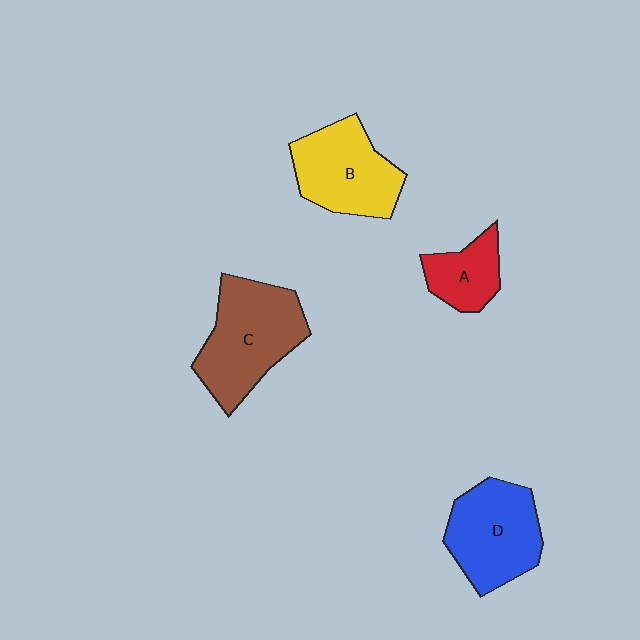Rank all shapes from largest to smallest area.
From largest to smallest: C (brown), D (blue), B (yellow), A (red).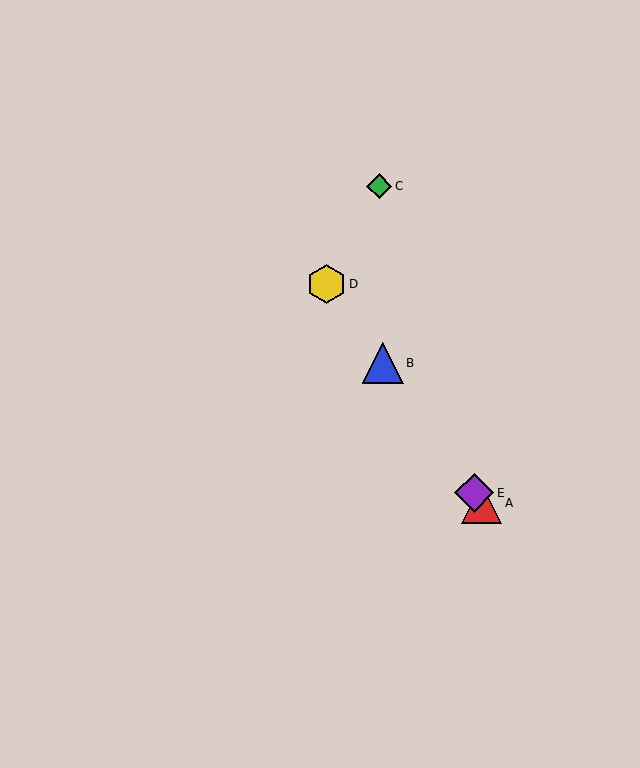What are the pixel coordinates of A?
Object A is at (482, 503).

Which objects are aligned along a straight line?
Objects A, B, D, E are aligned along a straight line.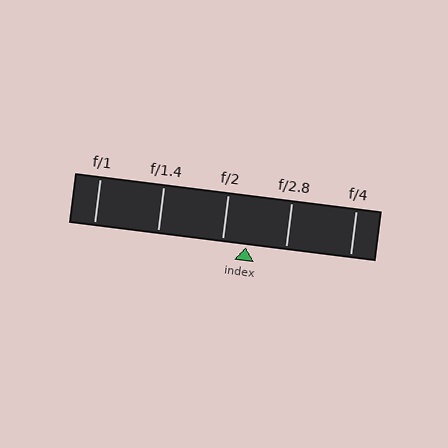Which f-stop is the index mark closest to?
The index mark is closest to f/2.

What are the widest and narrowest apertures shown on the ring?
The widest aperture shown is f/1 and the narrowest is f/4.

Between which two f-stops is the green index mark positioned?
The index mark is between f/2 and f/2.8.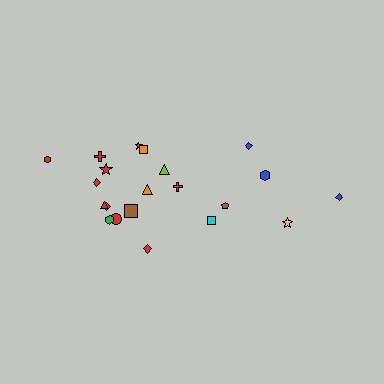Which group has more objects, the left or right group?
The left group.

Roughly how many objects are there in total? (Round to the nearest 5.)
Roughly 20 objects in total.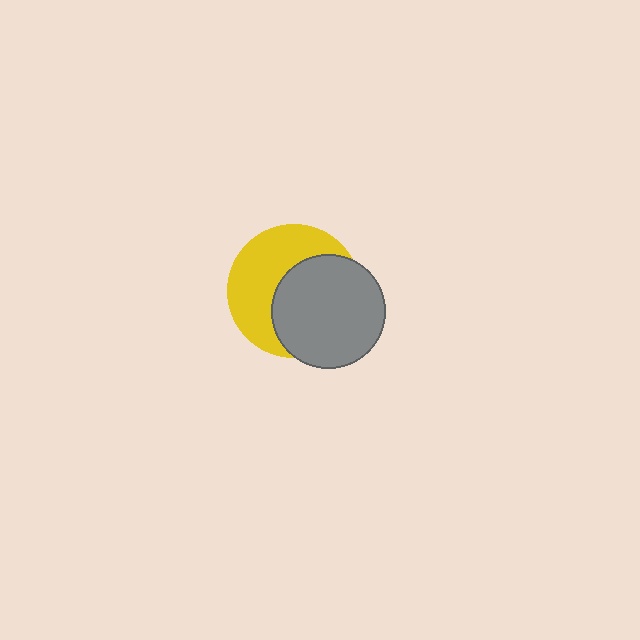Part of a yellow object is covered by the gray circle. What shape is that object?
It is a circle.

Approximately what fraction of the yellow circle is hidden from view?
Roughly 51% of the yellow circle is hidden behind the gray circle.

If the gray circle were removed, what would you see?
You would see the complete yellow circle.